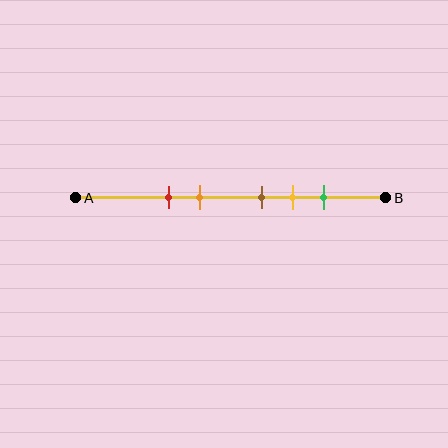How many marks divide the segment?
There are 5 marks dividing the segment.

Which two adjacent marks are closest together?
The brown and yellow marks are the closest adjacent pair.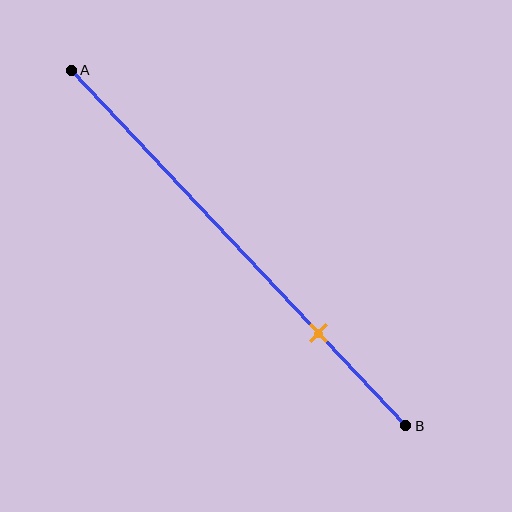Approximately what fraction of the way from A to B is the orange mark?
The orange mark is approximately 75% of the way from A to B.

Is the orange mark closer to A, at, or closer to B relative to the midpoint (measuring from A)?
The orange mark is closer to point B than the midpoint of segment AB.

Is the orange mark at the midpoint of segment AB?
No, the mark is at about 75% from A, not at the 50% midpoint.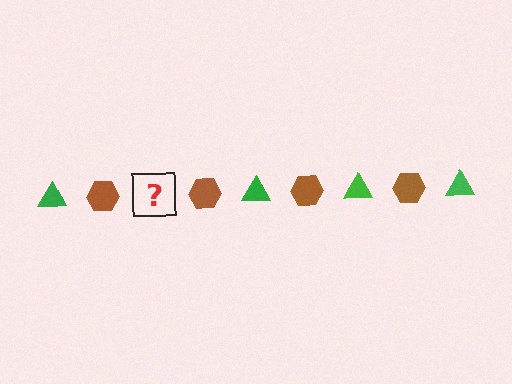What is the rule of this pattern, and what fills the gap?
The rule is that the pattern alternates between green triangle and brown hexagon. The gap should be filled with a green triangle.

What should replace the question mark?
The question mark should be replaced with a green triangle.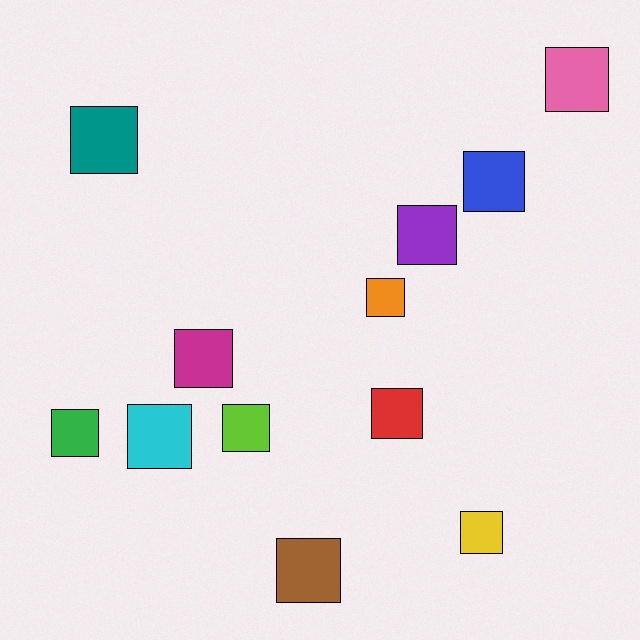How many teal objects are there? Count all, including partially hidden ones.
There is 1 teal object.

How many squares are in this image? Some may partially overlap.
There are 12 squares.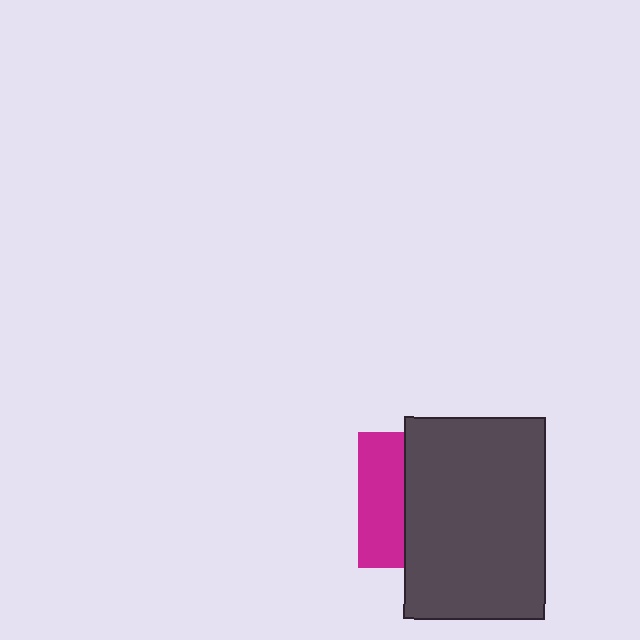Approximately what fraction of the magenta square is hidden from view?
Roughly 66% of the magenta square is hidden behind the dark gray rectangle.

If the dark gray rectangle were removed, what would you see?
You would see the complete magenta square.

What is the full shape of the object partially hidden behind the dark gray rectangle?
The partially hidden object is a magenta square.